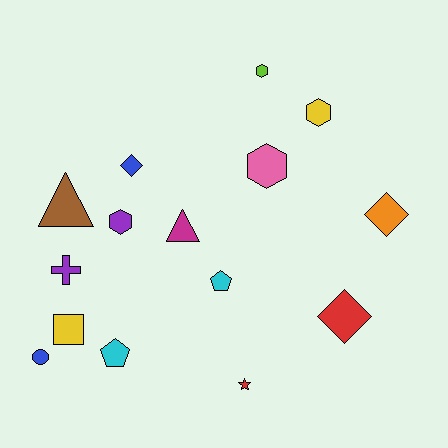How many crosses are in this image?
There is 1 cross.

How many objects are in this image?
There are 15 objects.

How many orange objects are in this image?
There is 1 orange object.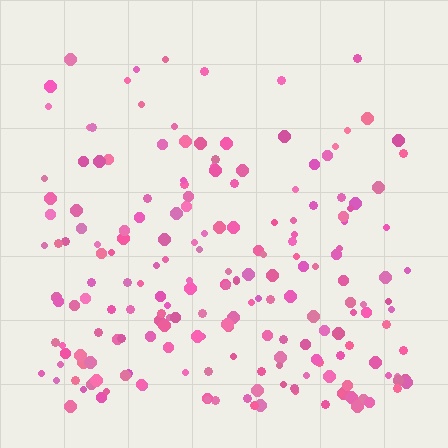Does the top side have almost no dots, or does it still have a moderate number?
Still a moderate number, just noticeably fewer than the bottom.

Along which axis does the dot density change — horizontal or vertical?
Vertical.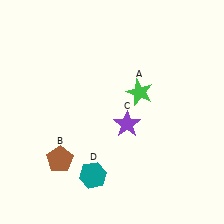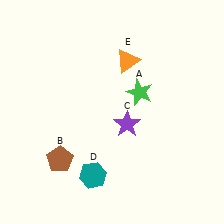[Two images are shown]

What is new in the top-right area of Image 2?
An orange triangle (E) was added in the top-right area of Image 2.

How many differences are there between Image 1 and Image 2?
There is 1 difference between the two images.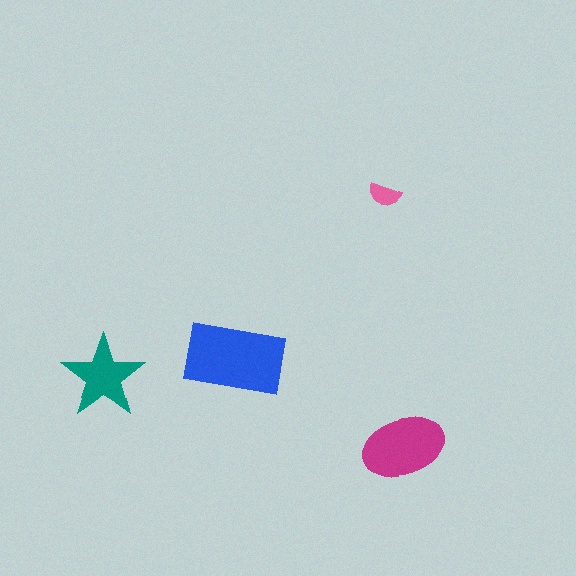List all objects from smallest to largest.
The pink semicircle, the teal star, the magenta ellipse, the blue rectangle.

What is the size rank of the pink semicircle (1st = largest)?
4th.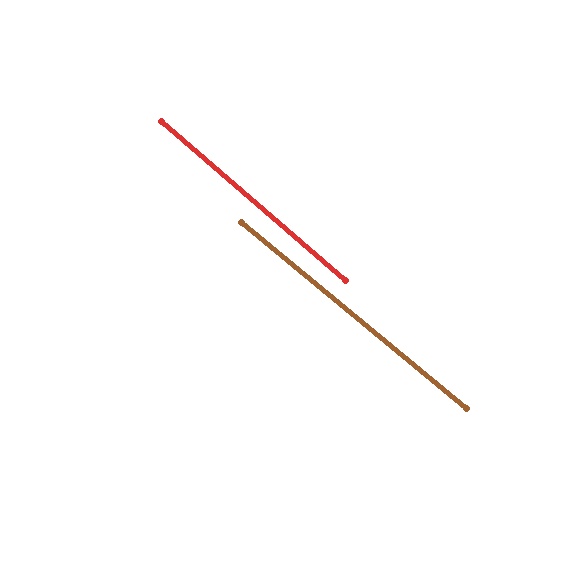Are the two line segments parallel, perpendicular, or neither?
Parallel — their directions differ by only 1.1°.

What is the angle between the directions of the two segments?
Approximately 1 degree.